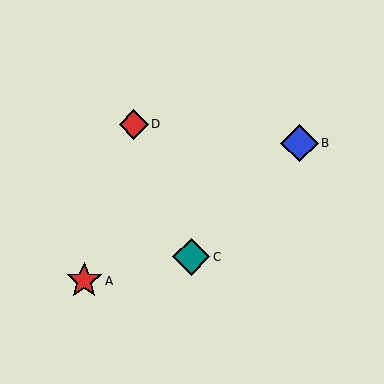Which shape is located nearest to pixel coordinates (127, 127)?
The red diamond (labeled D) at (134, 124) is nearest to that location.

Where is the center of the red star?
The center of the red star is at (84, 281).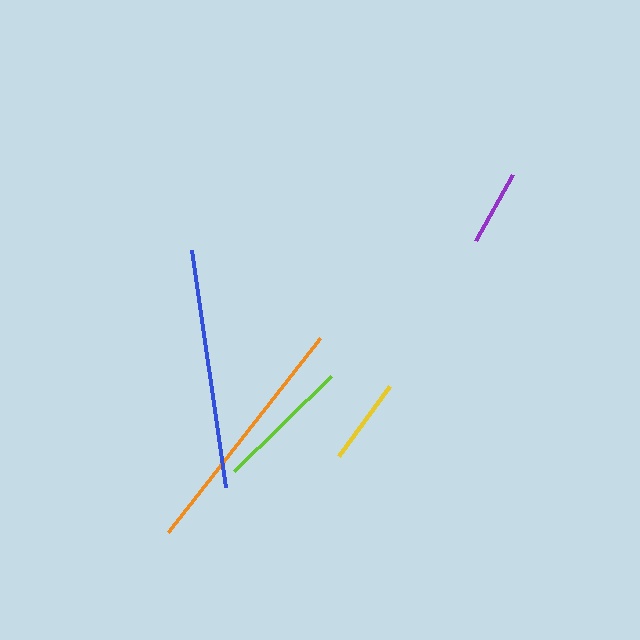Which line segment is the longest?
The orange line is the longest at approximately 247 pixels.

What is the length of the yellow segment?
The yellow segment is approximately 87 pixels long.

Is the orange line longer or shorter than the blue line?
The orange line is longer than the blue line.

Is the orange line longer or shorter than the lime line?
The orange line is longer than the lime line.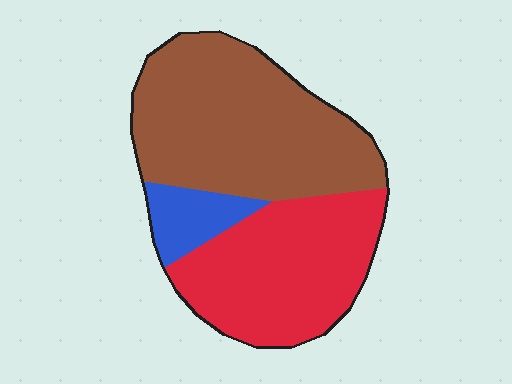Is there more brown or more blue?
Brown.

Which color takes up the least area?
Blue, at roughly 10%.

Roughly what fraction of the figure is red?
Red takes up about two fifths (2/5) of the figure.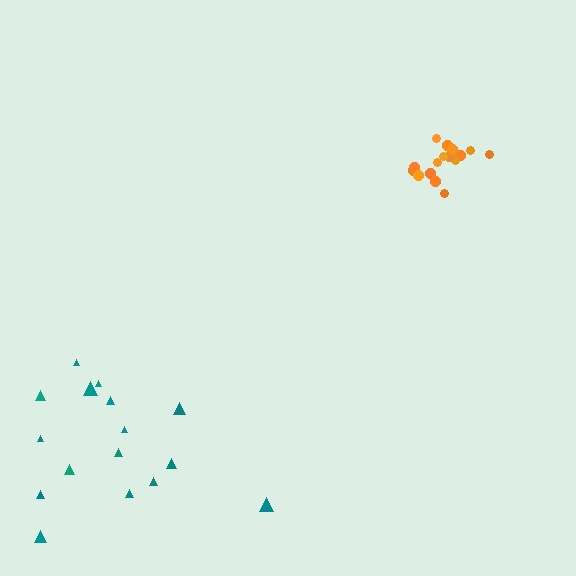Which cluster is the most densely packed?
Orange.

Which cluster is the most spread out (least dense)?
Teal.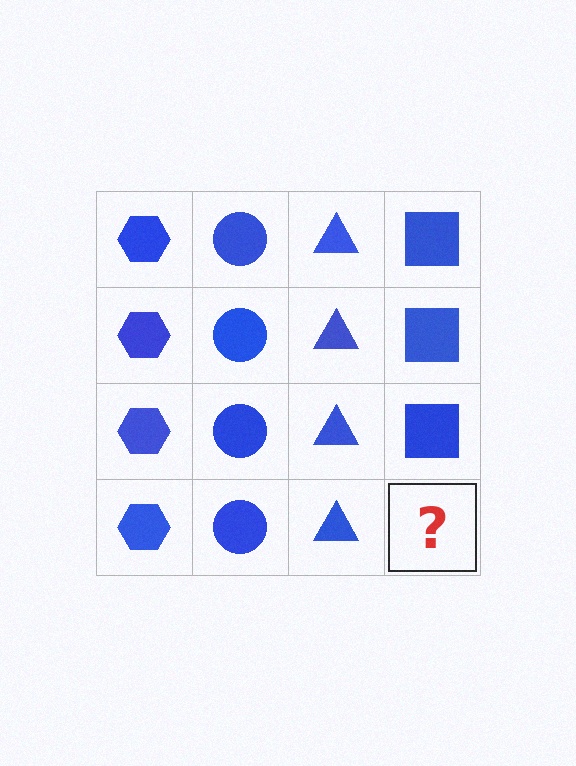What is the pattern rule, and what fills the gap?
The rule is that each column has a consistent shape. The gap should be filled with a blue square.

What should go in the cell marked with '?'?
The missing cell should contain a blue square.